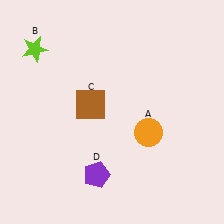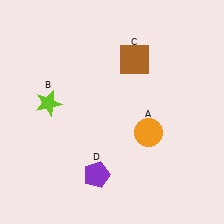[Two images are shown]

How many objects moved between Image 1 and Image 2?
2 objects moved between the two images.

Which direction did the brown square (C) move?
The brown square (C) moved up.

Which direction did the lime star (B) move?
The lime star (B) moved down.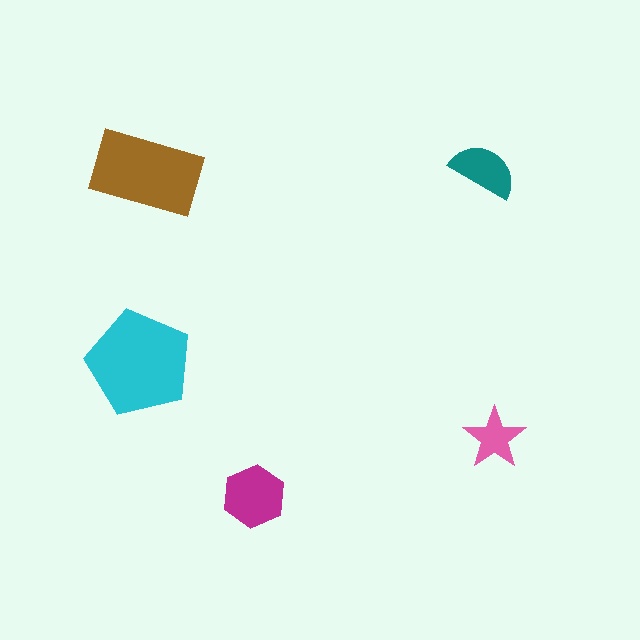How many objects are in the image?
There are 5 objects in the image.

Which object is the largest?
The cyan pentagon.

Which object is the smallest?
The pink star.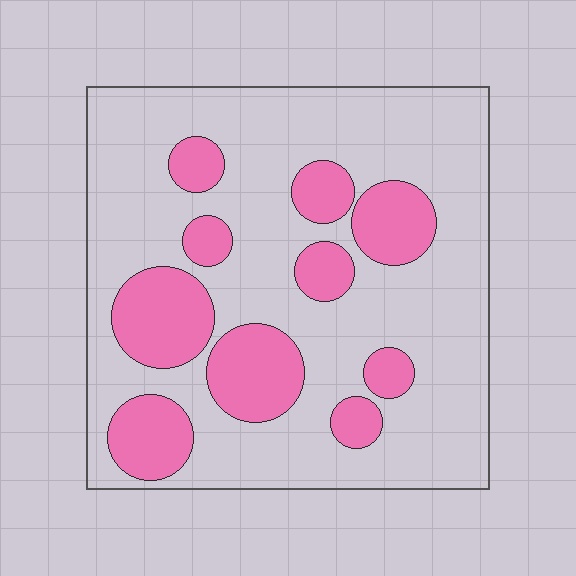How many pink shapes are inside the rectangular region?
10.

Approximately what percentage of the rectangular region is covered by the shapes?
Approximately 25%.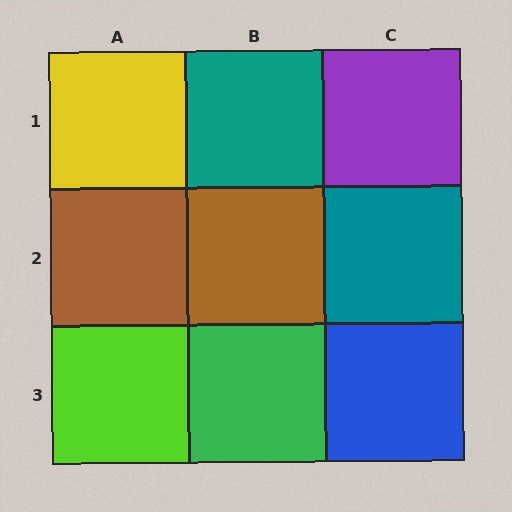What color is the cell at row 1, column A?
Yellow.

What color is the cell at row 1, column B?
Teal.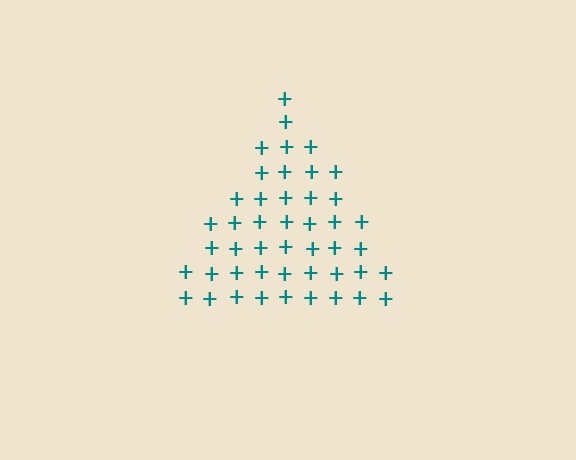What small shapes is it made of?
It is made of small plus signs.